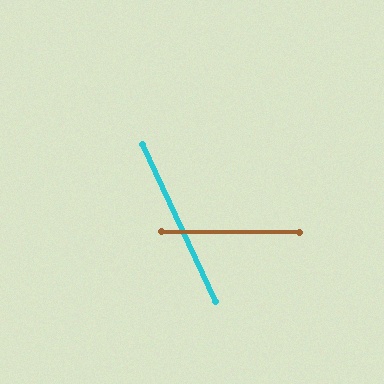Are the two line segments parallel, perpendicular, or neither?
Neither parallel nor perpendicular — they differ by about 65°.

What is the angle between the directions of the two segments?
Approximately 65 degrees.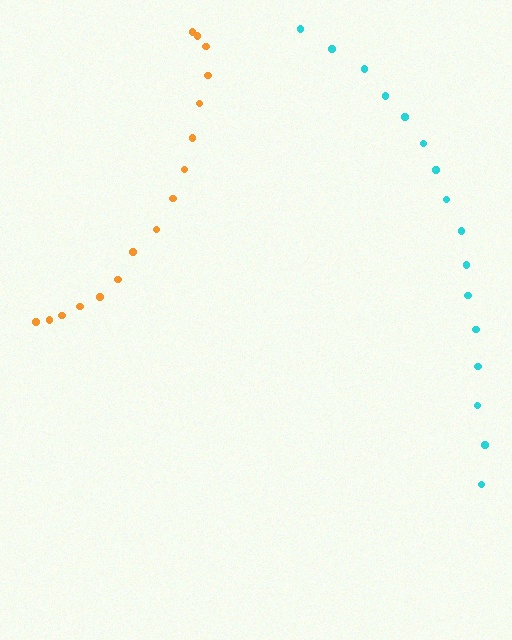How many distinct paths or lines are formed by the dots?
There are 2 distinct paths.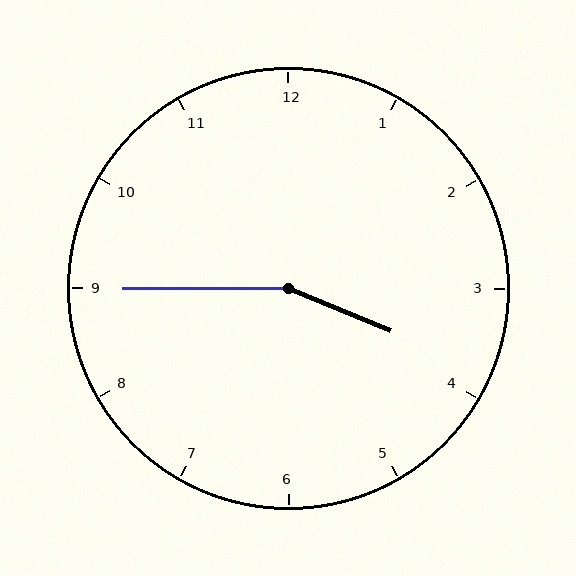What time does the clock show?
3:45.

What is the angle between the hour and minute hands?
Approximately 158 degrees.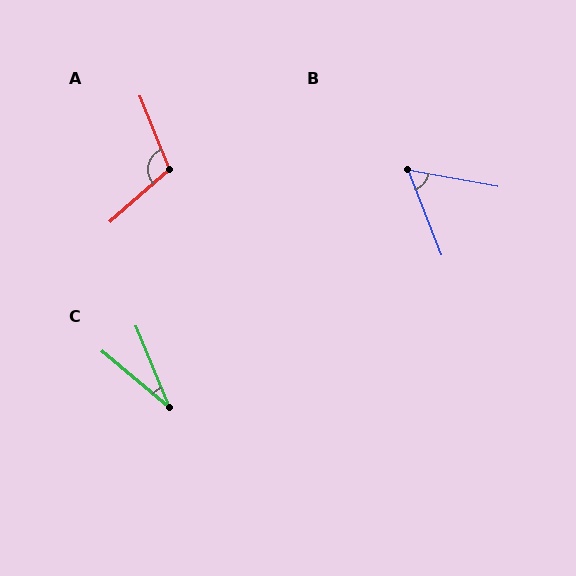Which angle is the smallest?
C, at approximately 28 degrees.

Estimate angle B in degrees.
Approximately 59 degrees.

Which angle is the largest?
A, at approximately 109 degrees.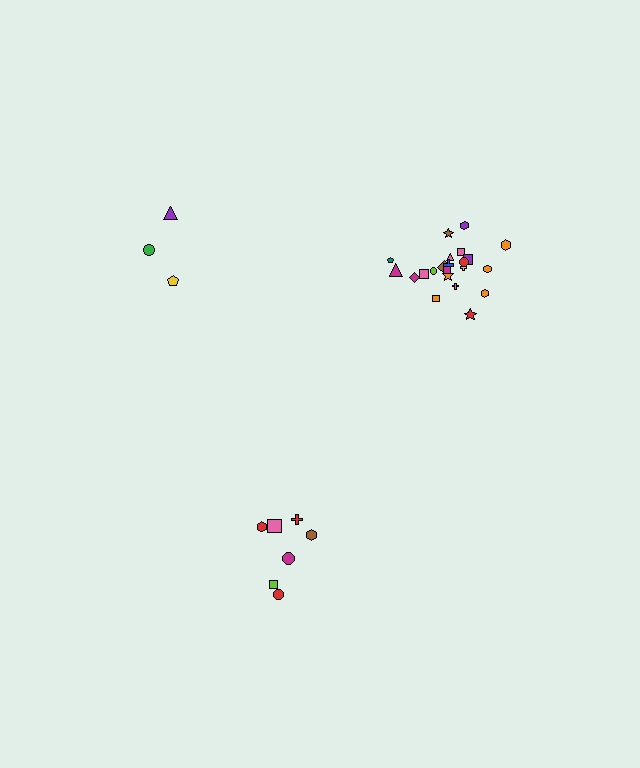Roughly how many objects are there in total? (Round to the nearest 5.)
Roughly 30 objects in total.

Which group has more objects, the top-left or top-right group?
The top-right group.